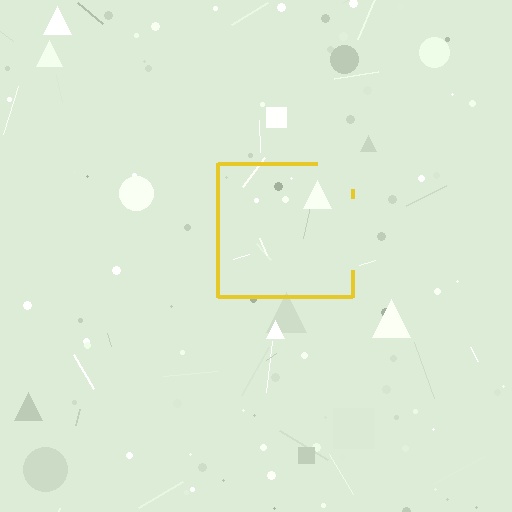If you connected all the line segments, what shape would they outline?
They would outline a square.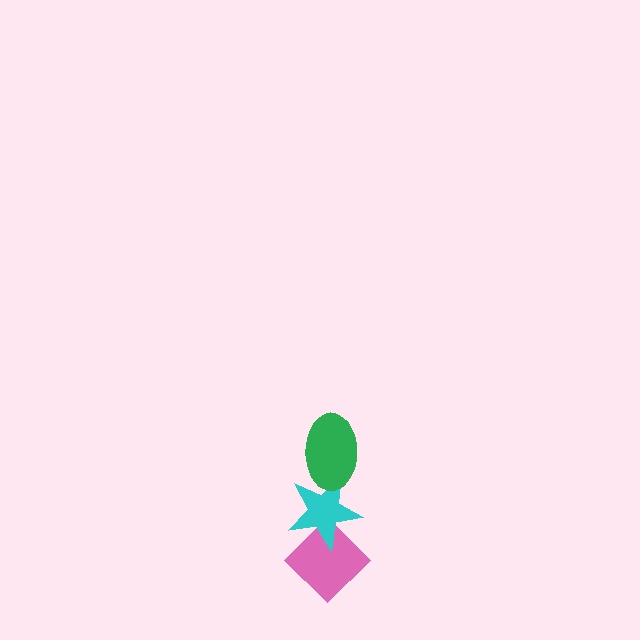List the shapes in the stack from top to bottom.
From top to bottom: the green ellipse, the cyan star, the pink diamond.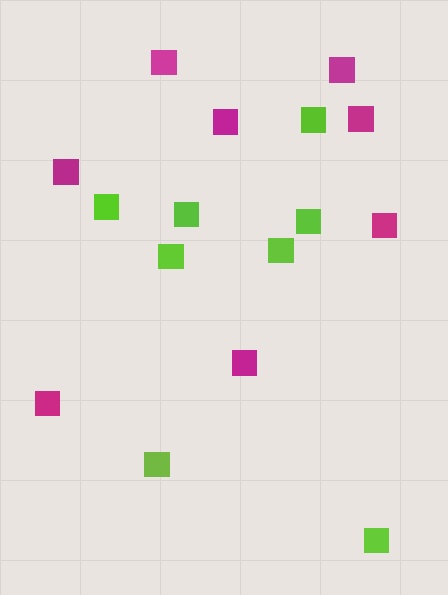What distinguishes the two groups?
There are 2 groups: one group of magenta squares (8) and one group of lime squares (8).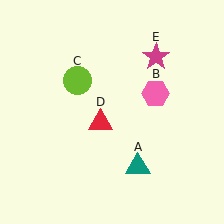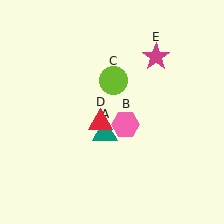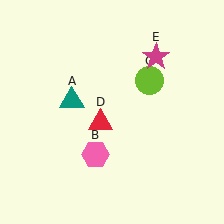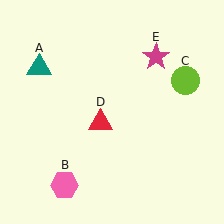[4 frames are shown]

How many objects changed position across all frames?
3 objects changed position: teal triangle (object A), pink hexagon (object B), lime circle (object C).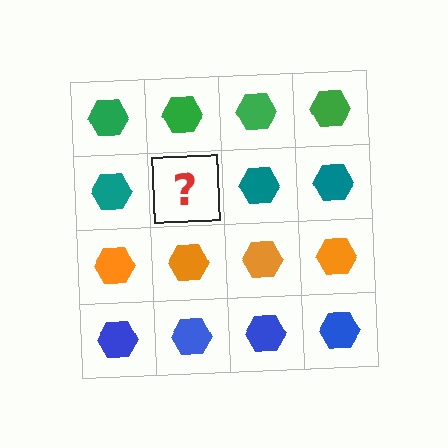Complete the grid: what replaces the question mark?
The question mark should be replaced with a teal hexagon.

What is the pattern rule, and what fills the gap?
The rule is that each row has a consistent color. The gap should be filled with a teal hexagon.